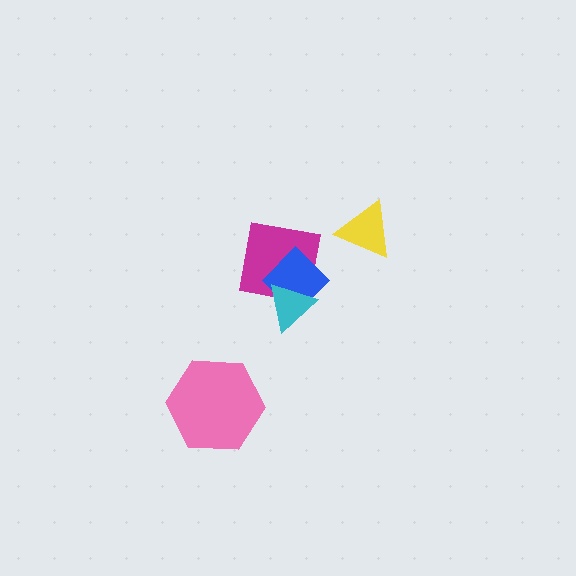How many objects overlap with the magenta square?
2 objects overlap with the magenta square.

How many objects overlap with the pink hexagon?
0 objects overlap with the pink hexagon.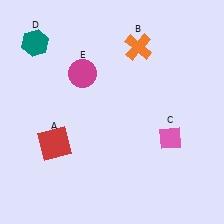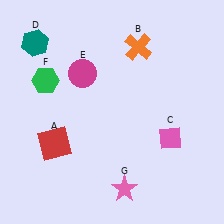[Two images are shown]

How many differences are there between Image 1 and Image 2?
There are 2 differences between the two images.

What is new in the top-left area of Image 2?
A green hexagon (F) was added in the top-left area of Image 2.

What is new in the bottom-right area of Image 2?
A pink star (G) was added in the bottom-right area of Image 2.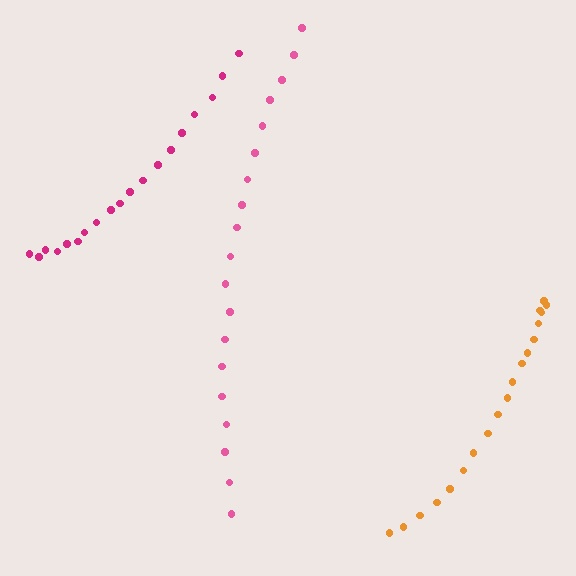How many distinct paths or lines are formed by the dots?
There are 3 distinct paths.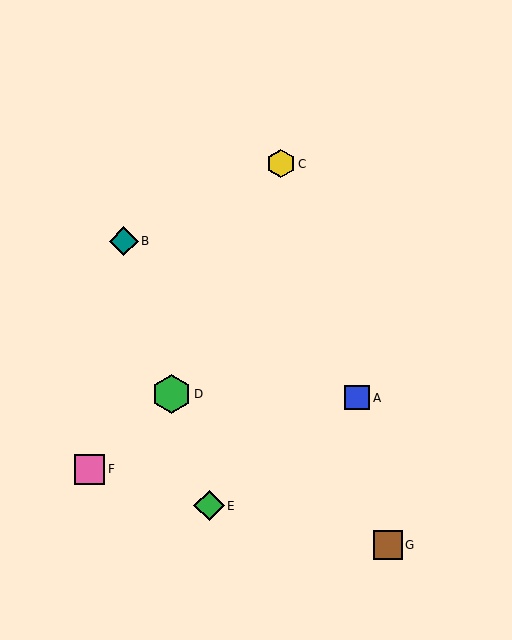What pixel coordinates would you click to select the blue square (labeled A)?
Click at (357, 398) to select the blue square A.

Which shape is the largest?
The green hexagon (labeled D) is the largest.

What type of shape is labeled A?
Shape A is a blue square.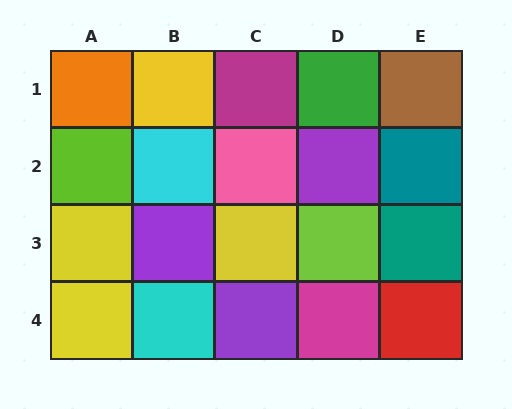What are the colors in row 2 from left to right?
Lime, cyan, pink, purple, teal.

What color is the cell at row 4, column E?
Red.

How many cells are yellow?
4 cells are yellow.